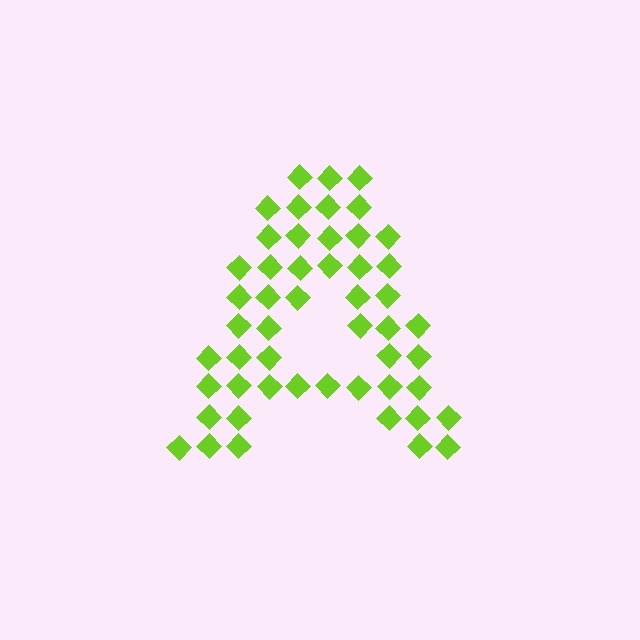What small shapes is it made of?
It is made of small diamonds.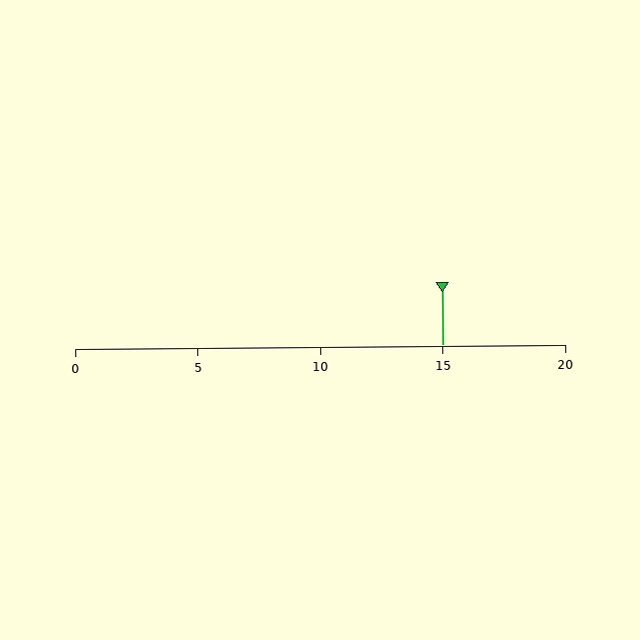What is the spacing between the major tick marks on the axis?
The major ticks are spaced 5 apart.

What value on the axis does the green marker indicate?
The marker indicates approximately 15.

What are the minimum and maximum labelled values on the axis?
The axis runs from 0 to 20.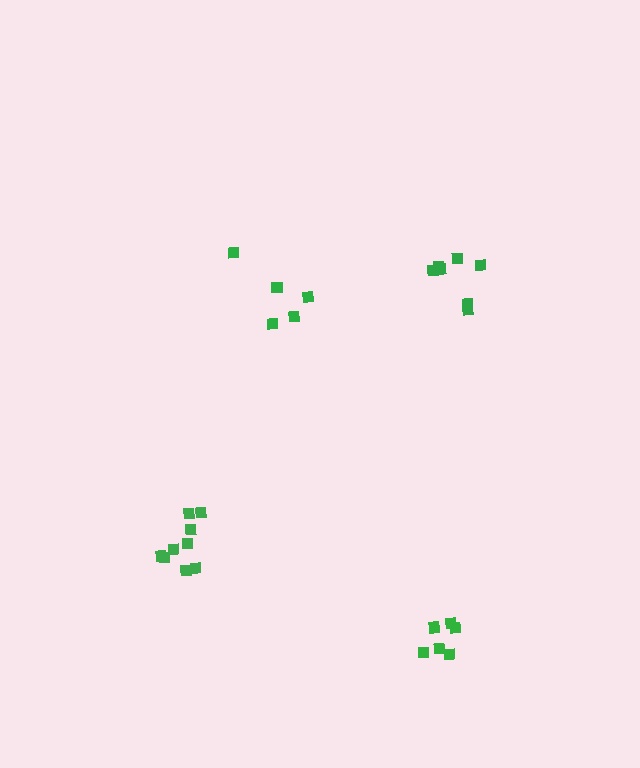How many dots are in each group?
Group 1: 5 dots, Group 2: 9 dots, Group 3: 6 dots, Group 4: 7 dots (27 total).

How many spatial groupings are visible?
There are 4 spatial groupings.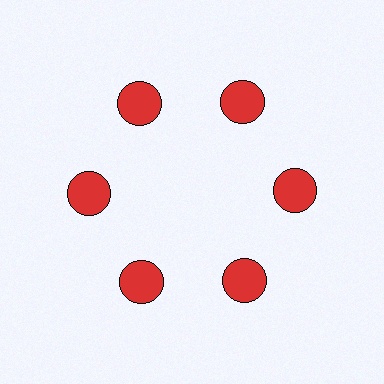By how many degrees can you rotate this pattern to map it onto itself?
The pattern maps onto itself every 60 degrees of rotation.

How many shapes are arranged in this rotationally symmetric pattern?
There are 6 shapes, arranged in 6 groups of 1.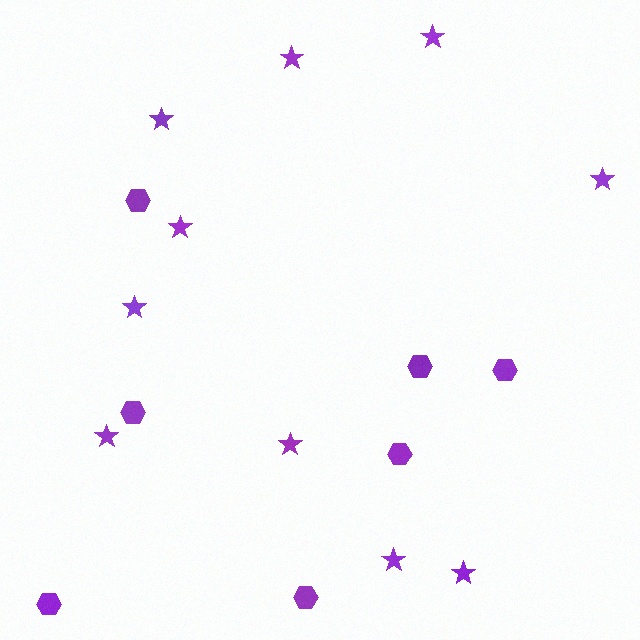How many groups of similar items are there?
There are 2 groups: one group of stars (10) and one group of hexagons (7).